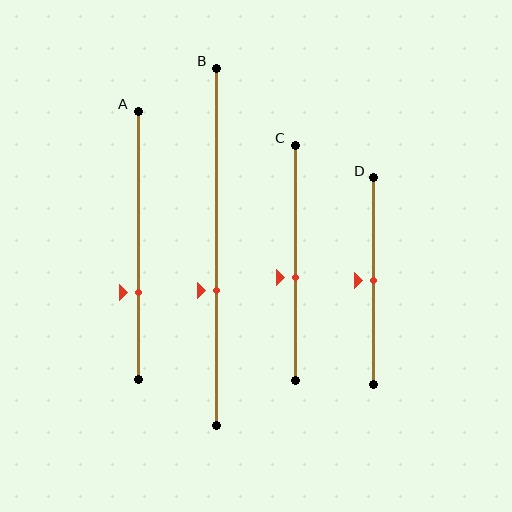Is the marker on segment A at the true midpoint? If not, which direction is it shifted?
No, the marker on segment A is shifted downward by about 18% of the segment length.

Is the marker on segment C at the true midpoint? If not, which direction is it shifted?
No, the marker on segment C is shifted downward by about 6% of the segment length.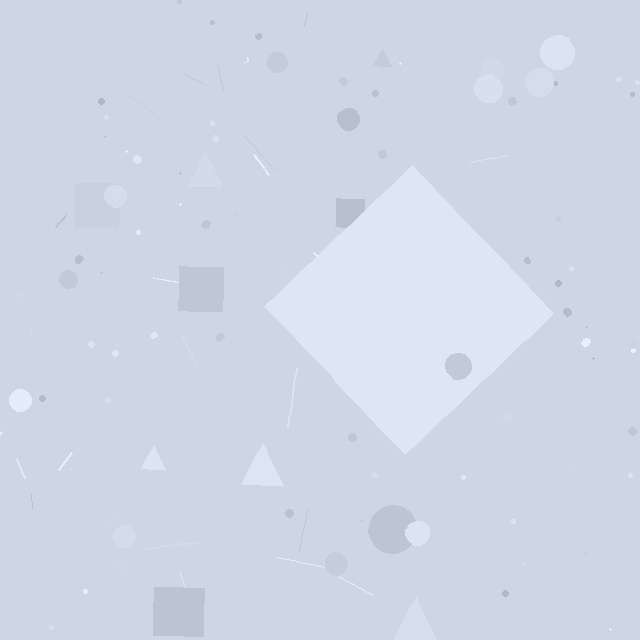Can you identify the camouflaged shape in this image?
The camouflaged shape is a diamond.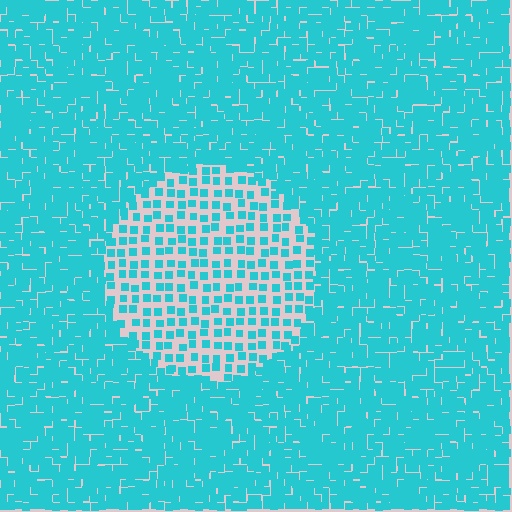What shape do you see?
I see a circle.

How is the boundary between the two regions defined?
The boundary is defined by a change in element density (approximately 2.4x ratio). All elements are the same color, size, and shape.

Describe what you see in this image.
The image contains small cyan elements arranged at two different densities. A circle-shaped region is visible where the elements are less densely packed than the surrounding area.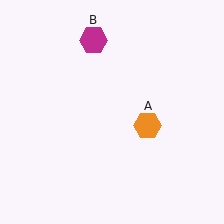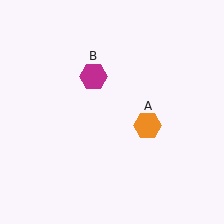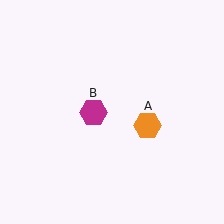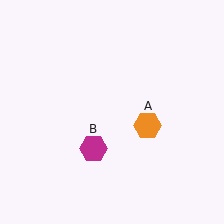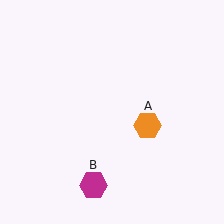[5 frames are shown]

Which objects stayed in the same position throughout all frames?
Orange hexagon (object A) remained stationary.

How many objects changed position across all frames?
1 object changed position: magenta hexagon (object B).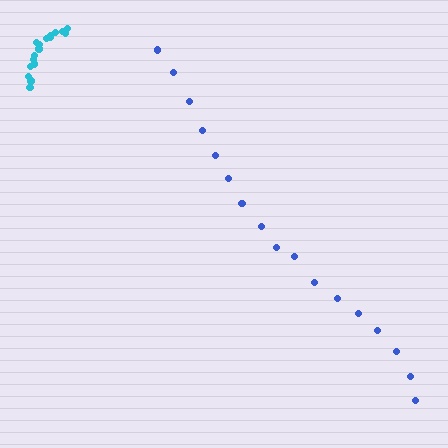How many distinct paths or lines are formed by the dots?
There are 2 distinct paths.